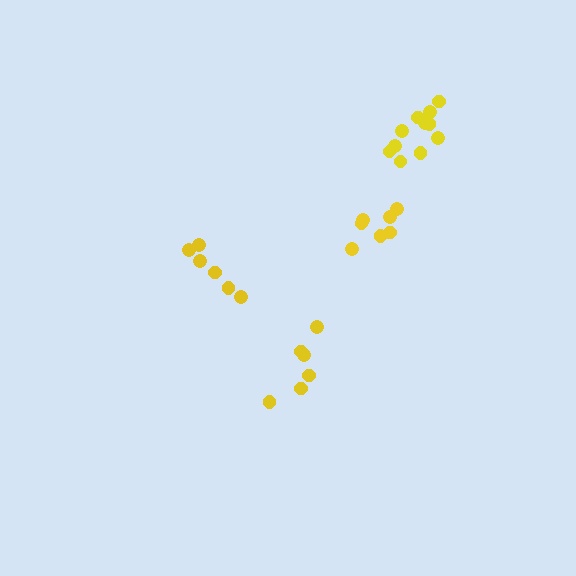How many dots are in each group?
Group 1: 6 dots, Group 2: 11 dots, Group 3: 7 dots, Group 4: 6 dots (30 total).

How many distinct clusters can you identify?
There are 4 distinct clusters.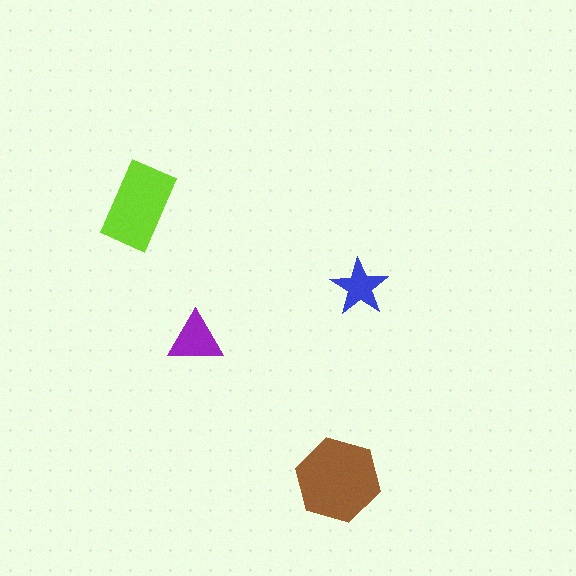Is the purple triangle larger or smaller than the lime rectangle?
Smaller.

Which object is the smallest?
The blue star.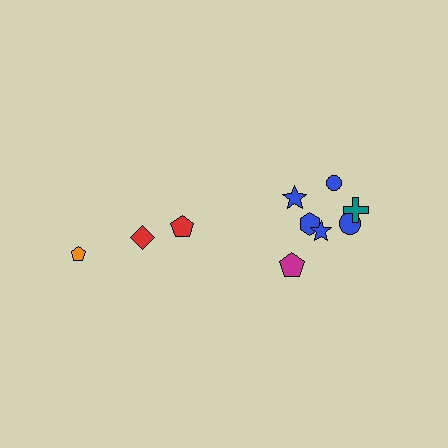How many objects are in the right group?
There are 7 objects.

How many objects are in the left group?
There are 3 objects.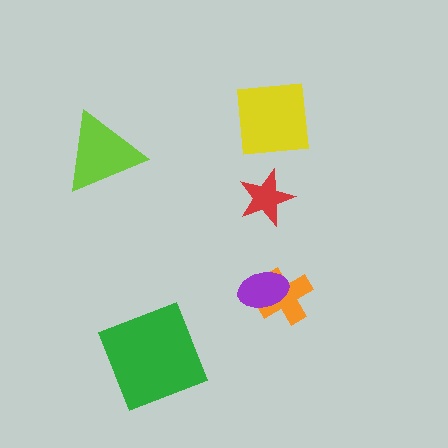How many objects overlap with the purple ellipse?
1 object overlaps with the purple ellipse.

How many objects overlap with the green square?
0 objects overlap with the green square.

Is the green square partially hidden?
No, no other shape covers it.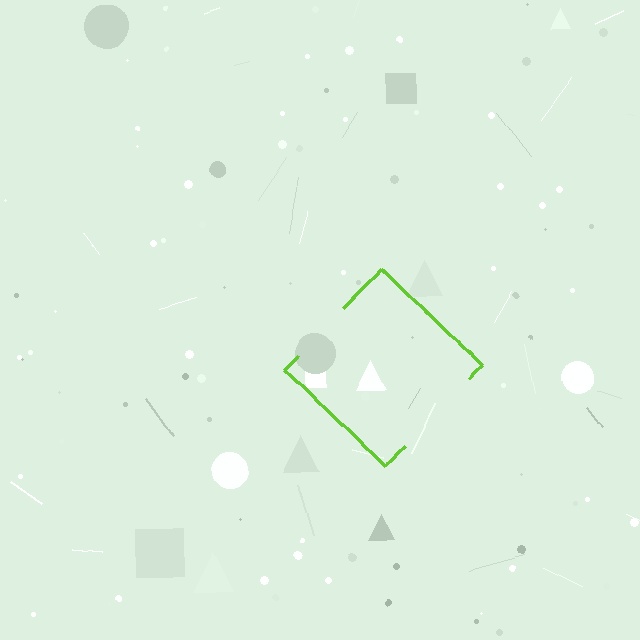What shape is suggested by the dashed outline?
The dashed outline suggests a diamond.